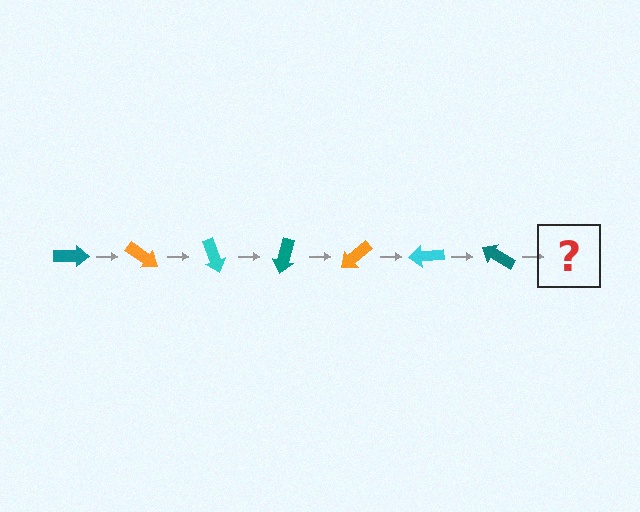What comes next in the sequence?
The next element should be an orange arrow, rotated 245 degrees from the start.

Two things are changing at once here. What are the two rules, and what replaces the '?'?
The two rules are that it rotates 35 degrees each step and the color cycles through teal, orange, and cyan. The '?' should be an orange arrow, rotated 245 degrees from the start.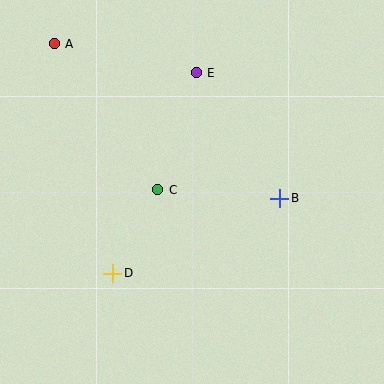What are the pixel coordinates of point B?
Point B is at (280, 198).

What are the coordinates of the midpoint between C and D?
The midpoint between C and D is at (135, 231).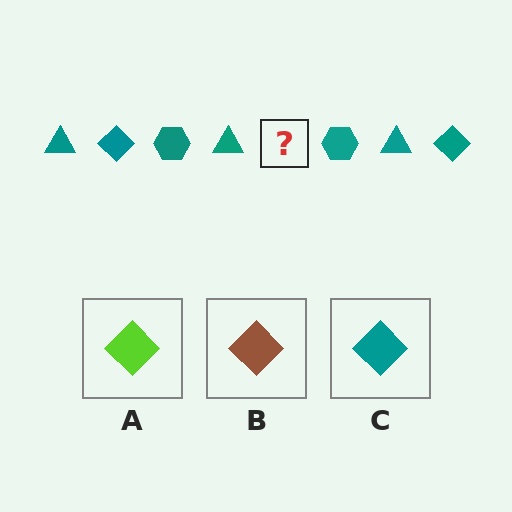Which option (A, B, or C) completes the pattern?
C.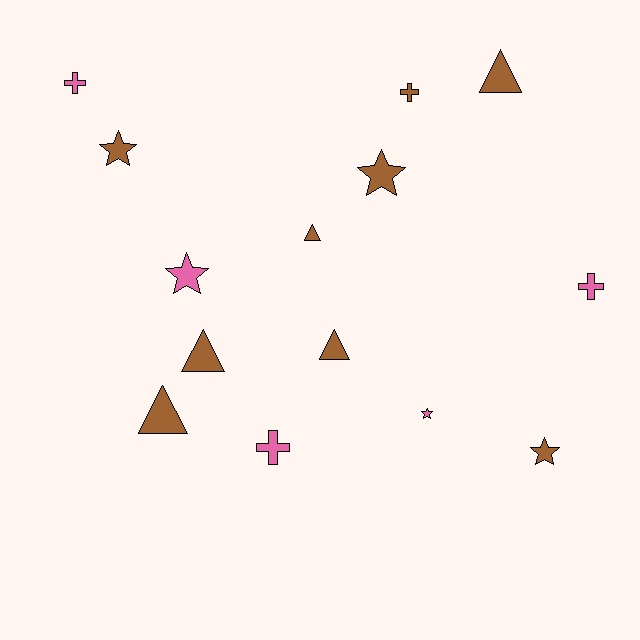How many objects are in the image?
There are 14 objects.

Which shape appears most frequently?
Star, with 5 objects.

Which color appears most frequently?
Brown, with 9 objects.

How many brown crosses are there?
There is 1 brown cross.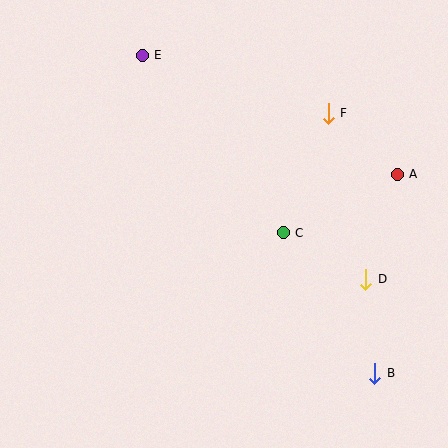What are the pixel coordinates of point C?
Point C is at (283, 233).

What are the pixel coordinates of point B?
Point B is at (375, 374).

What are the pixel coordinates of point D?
Point D is at (366, 279).